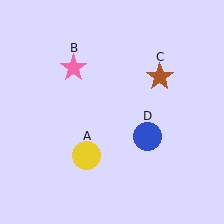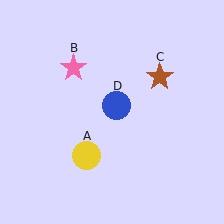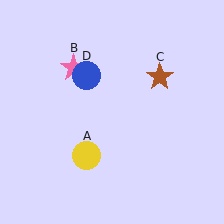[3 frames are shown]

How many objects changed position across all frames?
1 object changed position: blue circle (object D).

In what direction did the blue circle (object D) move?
The blue circle (object D) moved up and to the left.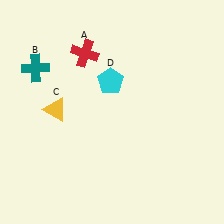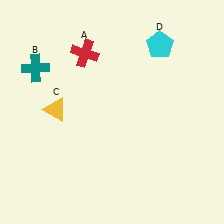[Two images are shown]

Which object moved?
The cyan pentagon (D) moved right.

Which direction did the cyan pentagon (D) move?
The cyan pentagon (D) moved right.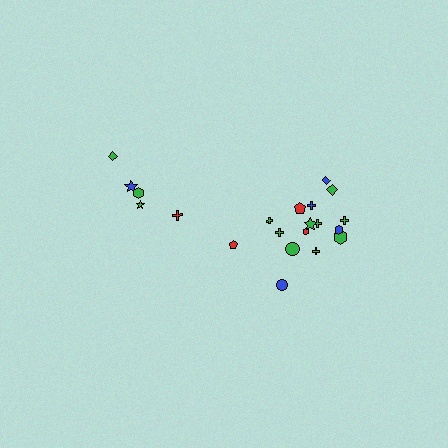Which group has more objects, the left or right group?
The right group.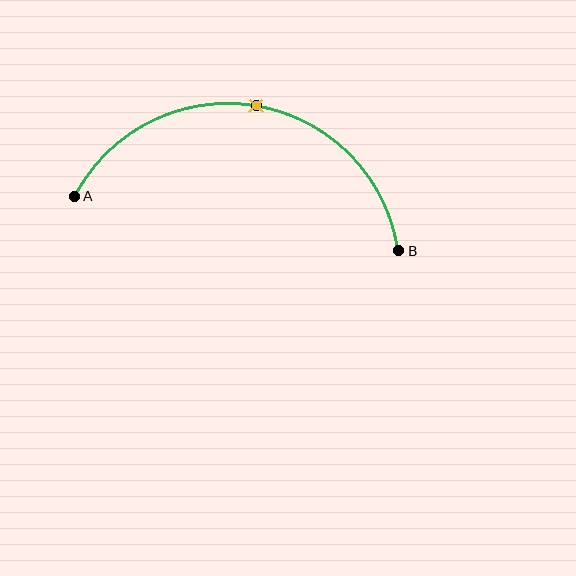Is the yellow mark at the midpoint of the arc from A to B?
Yes. The yellow mark lies on the arc at equal arc-length from both A and B — it is the arc midpoint.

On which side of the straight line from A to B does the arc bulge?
The arc bulges above the straight line connecting A and B.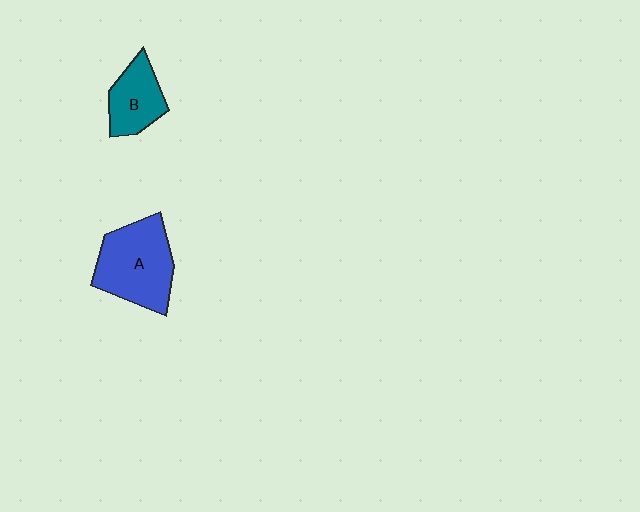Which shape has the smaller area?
Shape B (teal).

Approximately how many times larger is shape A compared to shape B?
Approximately 1.7 times.